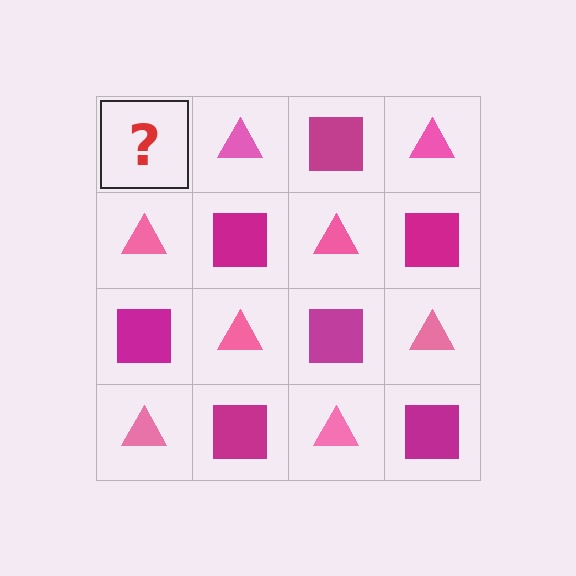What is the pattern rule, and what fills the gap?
The rule is that it alternates magenta square and pink triangle in a checkerboard pattern. The gap should be filled with a magenta square.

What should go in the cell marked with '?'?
The missing cell should contain a magenta square.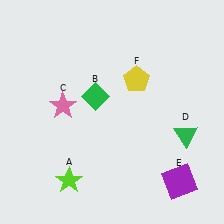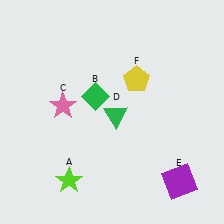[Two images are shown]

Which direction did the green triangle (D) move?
The green triangle (D) moved left.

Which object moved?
The green triangle (D) moved left.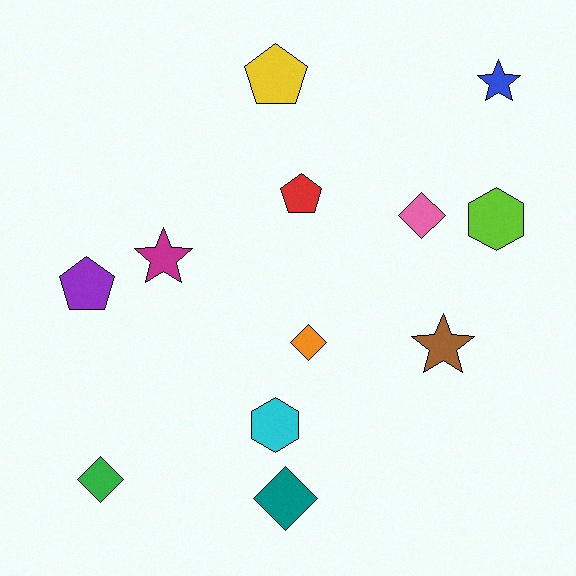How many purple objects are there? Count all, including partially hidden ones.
There is 1 purple object.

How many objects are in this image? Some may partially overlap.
There are 12 objects.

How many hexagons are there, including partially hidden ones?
There are 2 hexagons.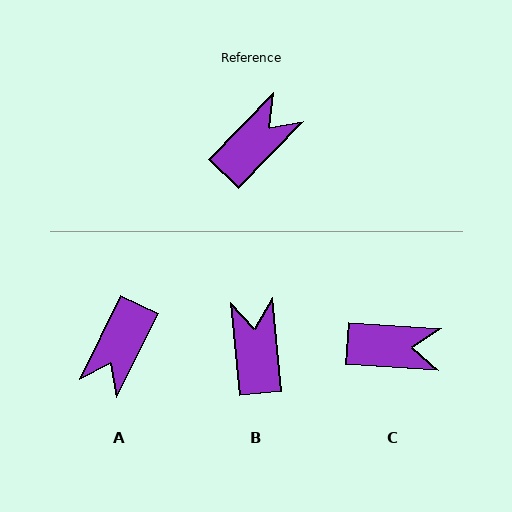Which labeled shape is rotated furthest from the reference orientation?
A, about 162 degrees away.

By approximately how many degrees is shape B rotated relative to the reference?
Approximately 50 degrees counter-clockwise.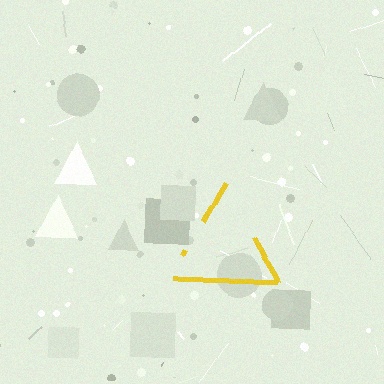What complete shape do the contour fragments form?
The contour fragments form a triangle.